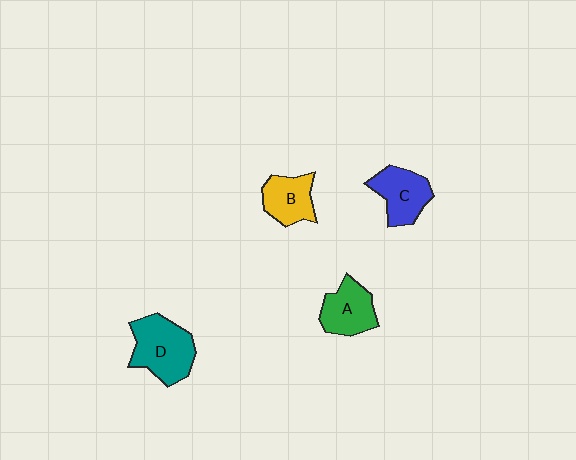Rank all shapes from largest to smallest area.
From largest to smallest: D (teal), C (blue), A (green), B (yellow).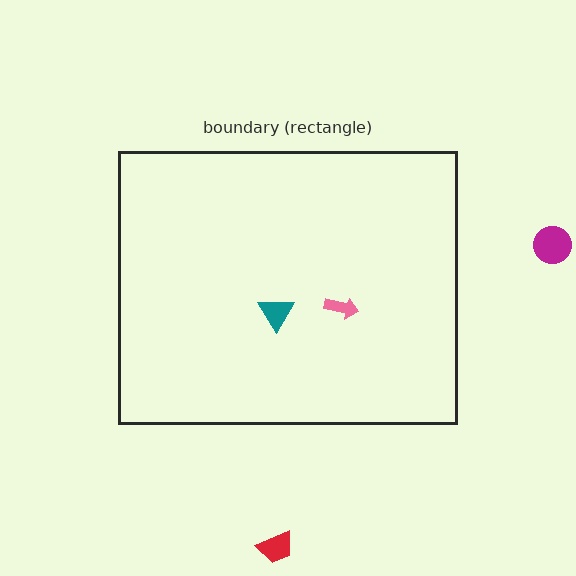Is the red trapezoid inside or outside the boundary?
Outside.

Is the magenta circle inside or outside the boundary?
Outside.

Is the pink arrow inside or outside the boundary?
Inside.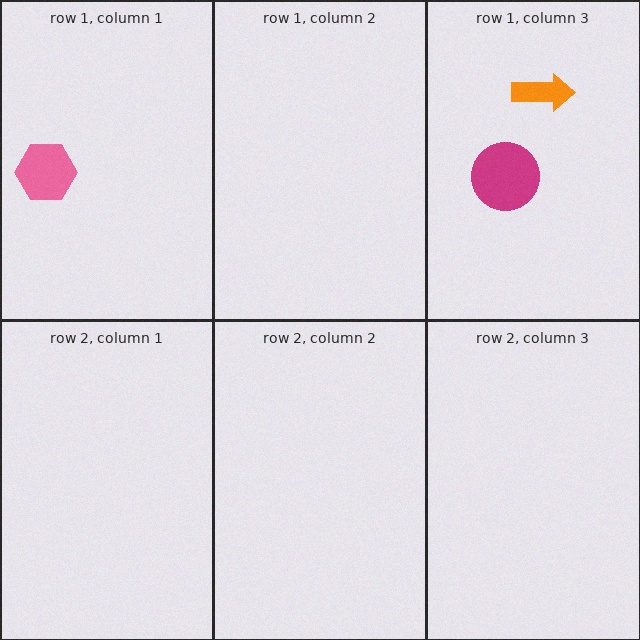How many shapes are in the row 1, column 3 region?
2.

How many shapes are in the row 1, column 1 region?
1.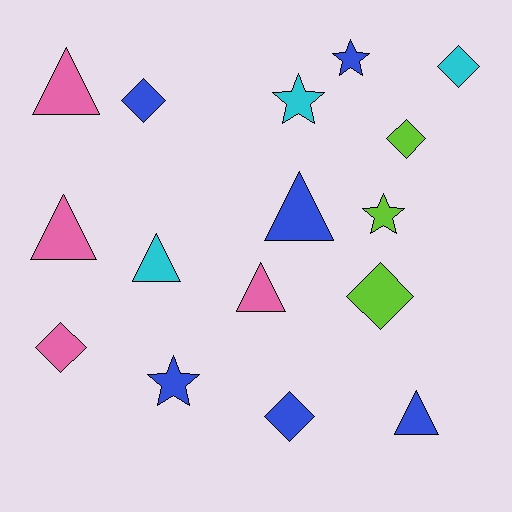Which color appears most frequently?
Blue, with 6 objects.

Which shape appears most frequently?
Diamond, with 6 objects.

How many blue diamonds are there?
There are 2 blue diamonds.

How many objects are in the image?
There are 16 objects.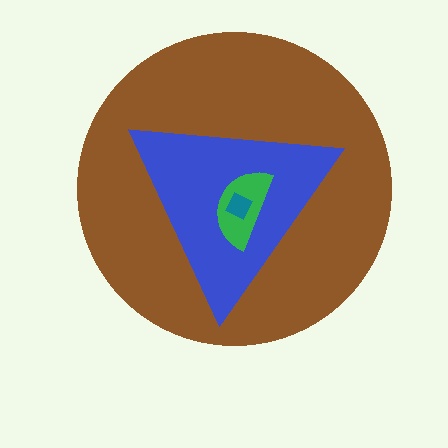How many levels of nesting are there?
4.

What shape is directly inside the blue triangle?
The green semicircle.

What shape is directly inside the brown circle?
The blue triangle.